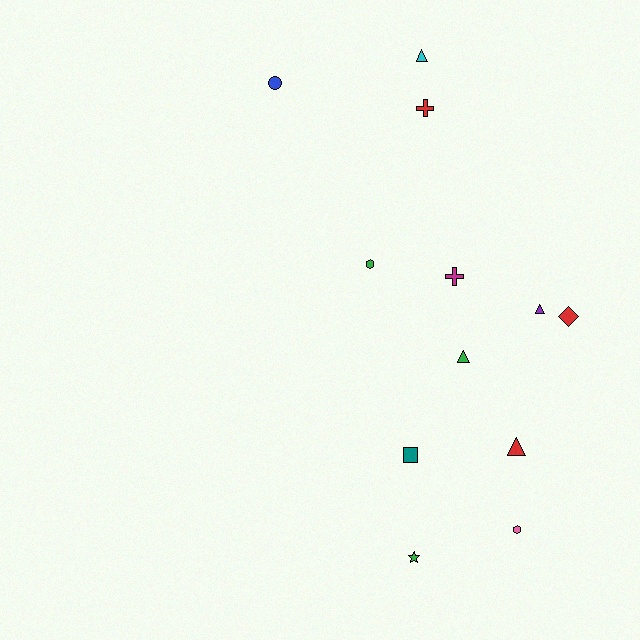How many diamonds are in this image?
There is 1 diamond.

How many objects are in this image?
There are 12 objects.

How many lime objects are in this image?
There are no lime objects.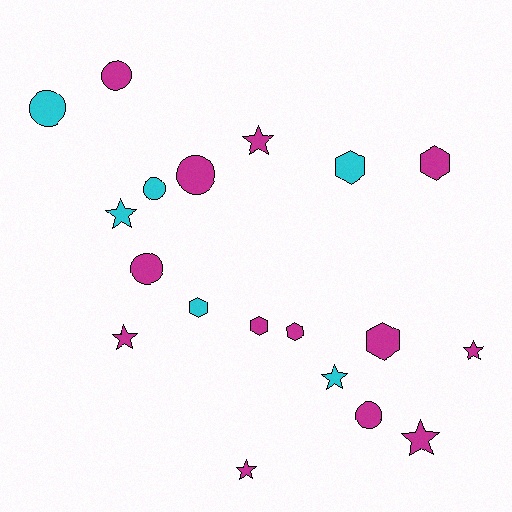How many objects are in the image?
There are 19 objects.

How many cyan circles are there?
There are 2 cyan circles.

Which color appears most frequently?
Magenta, with 13 objects.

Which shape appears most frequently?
Star, with 7 objects.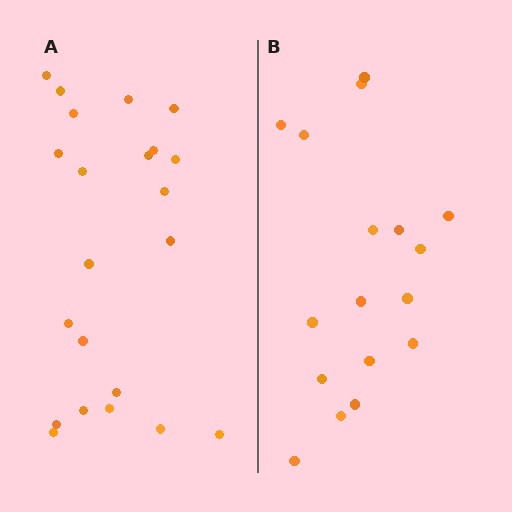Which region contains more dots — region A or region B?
Region A (the left region) has more dots.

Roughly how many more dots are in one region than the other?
Region A has about 5 more dots than region B.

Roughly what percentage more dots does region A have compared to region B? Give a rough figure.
About 30% more.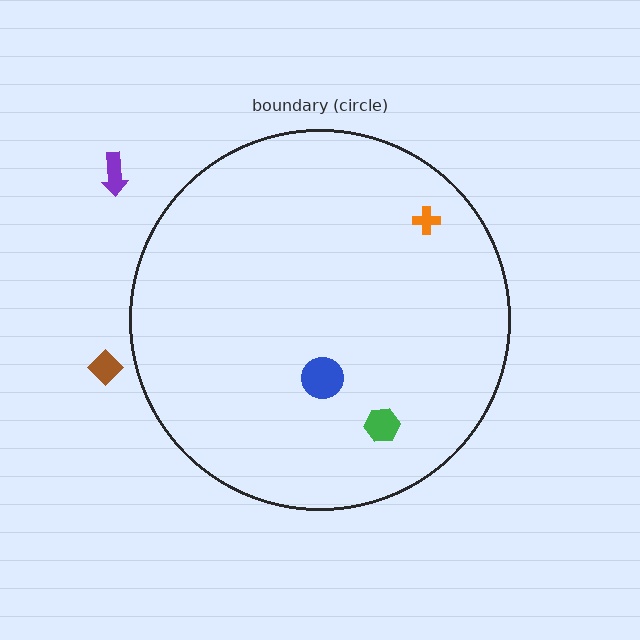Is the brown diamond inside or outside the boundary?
Outside.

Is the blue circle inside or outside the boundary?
Inside.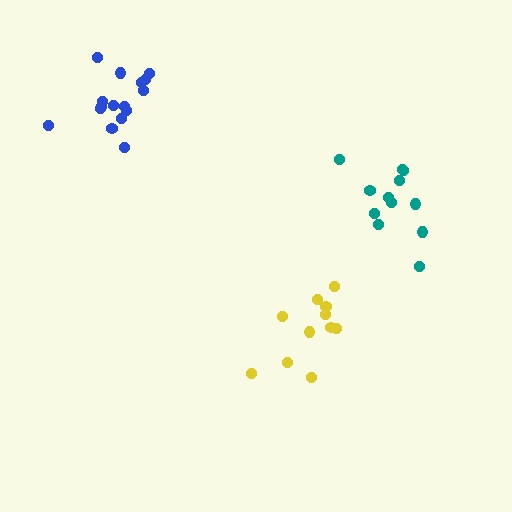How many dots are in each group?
Group 1: 11 dots, Group 2: 16 dots, Group 3: 12 dots (39 total).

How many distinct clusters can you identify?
There are 3 distinct clusters.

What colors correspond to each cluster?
The clusters are colored: yellow, blue, teal.